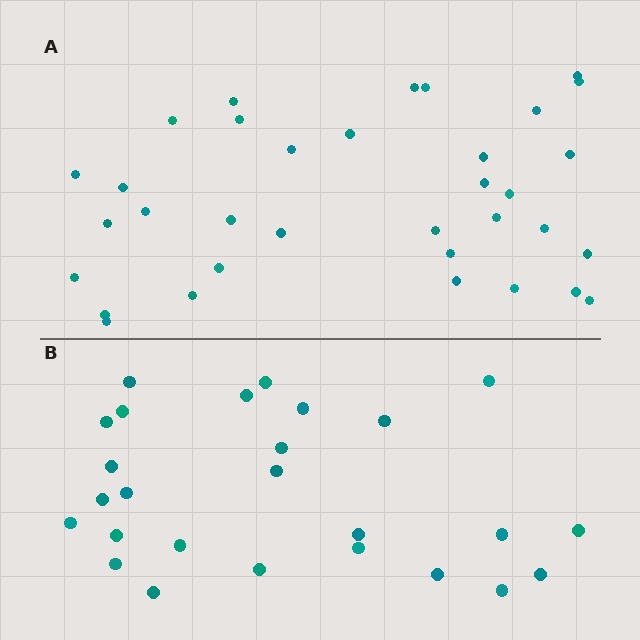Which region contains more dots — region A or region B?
Region A (the top region) has more dots.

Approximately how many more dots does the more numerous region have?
Region A has roughly 8 or so more dots than region B.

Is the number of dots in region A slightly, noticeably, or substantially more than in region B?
Region A has noticeably more, but not dramatically so. The ratio is roughly 1.3 to 1.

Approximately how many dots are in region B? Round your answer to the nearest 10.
About 30 dots. (The exact count is 26, which rounds to 30.)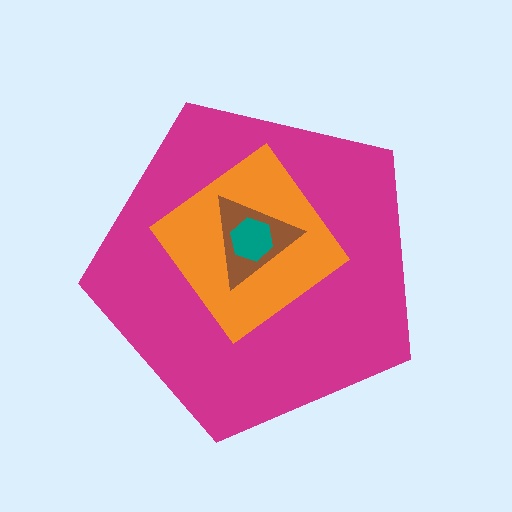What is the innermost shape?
The teal hexagon.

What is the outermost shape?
The magenta pentagon.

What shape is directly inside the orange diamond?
The brown triangle.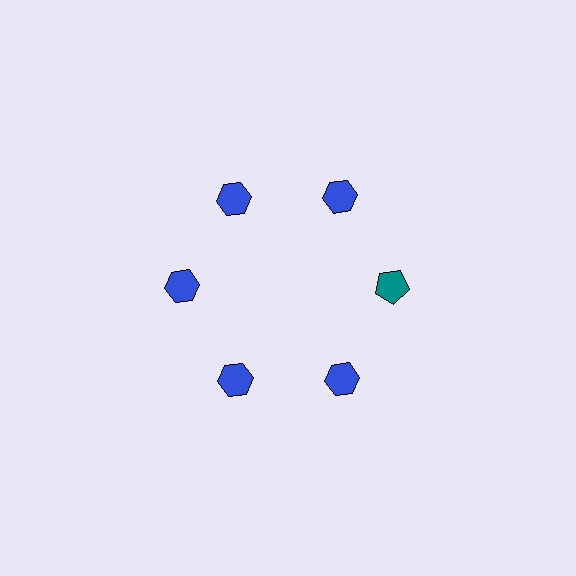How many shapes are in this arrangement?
There are 6 shapes arranged in a ring pattern.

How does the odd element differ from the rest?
It differs in both color (teal instead of blue) and shape (pentagon instead of hexagon).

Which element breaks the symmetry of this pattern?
The teal pentagon at roughly the 3 o'clock position breaks the symmetry. All other shapes are blue hexagons.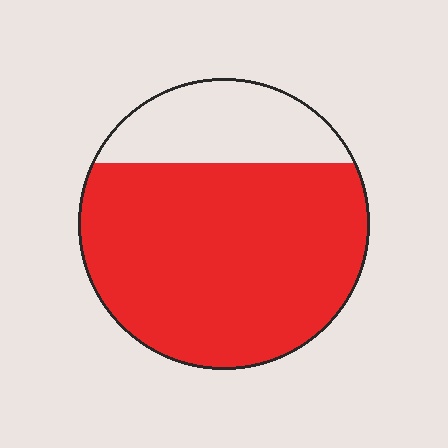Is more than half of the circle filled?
Yes.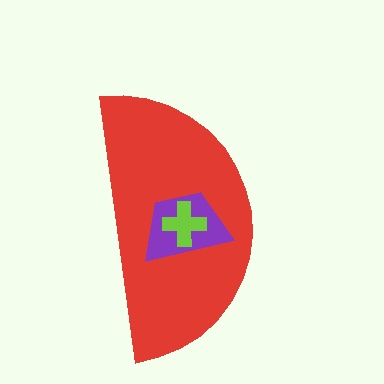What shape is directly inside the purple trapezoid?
The lime cross.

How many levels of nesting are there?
3.